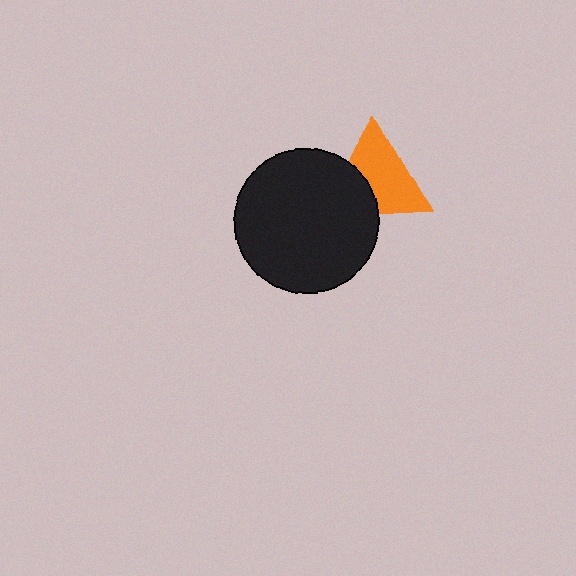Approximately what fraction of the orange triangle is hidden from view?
Roughly 33% of the orange triangle is hidden behind the black circle.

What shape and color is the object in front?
The object in front is a black circle.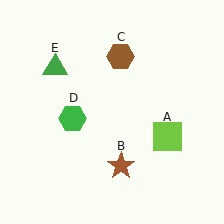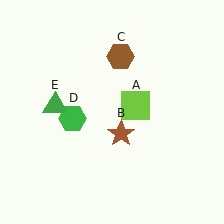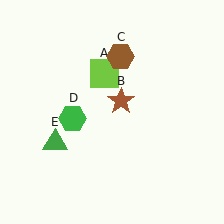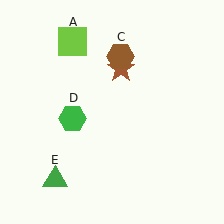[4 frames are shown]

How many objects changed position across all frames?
3 objects changed position: lime square (object A), brown star (object B), green triangle (object E).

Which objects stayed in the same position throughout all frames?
Brown hexagon (object C) and green hexagon (object D) remained stationary.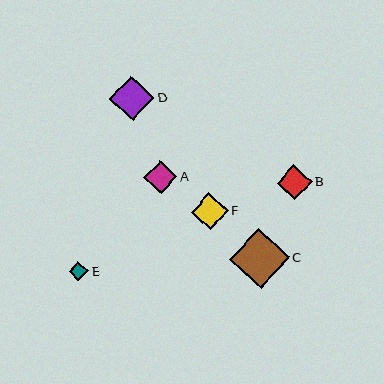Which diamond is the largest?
Diamond C is the largest with a size of approximately 60 pixels.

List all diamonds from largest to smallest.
From largest to smallest: C, D, F, B, A, E.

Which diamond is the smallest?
Diamond E is the smallest with a size of approximately 19 pixels.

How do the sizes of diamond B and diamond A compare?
Diamond B and diamond A are approximately the same size.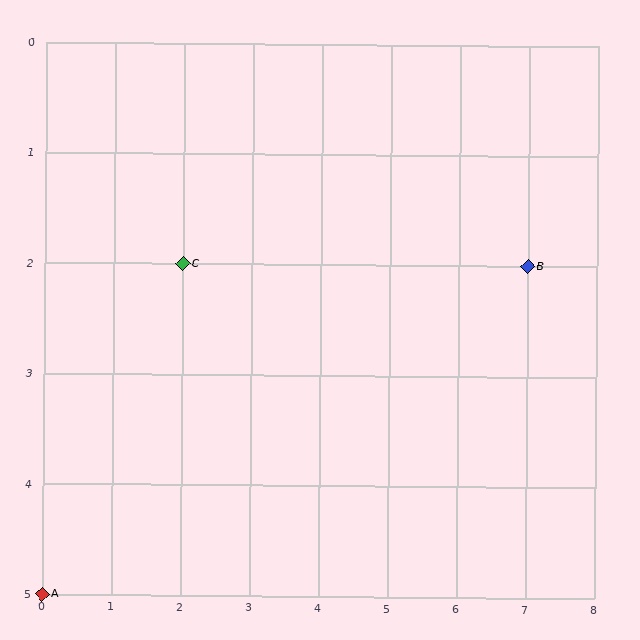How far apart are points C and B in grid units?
Points C and B are 5 columns apart.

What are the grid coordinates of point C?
Point C is at grid coordinates (2, 2).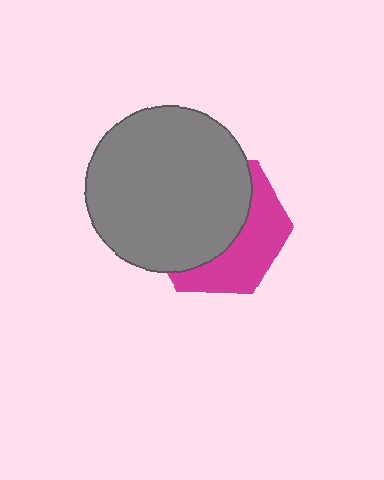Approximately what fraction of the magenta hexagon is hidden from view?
Roughly 61% of the magenta hexagon is hidden behind the gray circle.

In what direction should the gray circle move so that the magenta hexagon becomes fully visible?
The gray circle should move toward the upper-left. That is the shortest direction to clear the overlap and leave the magenta hexagon fully visible.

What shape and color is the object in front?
The object in front is a gray circle.